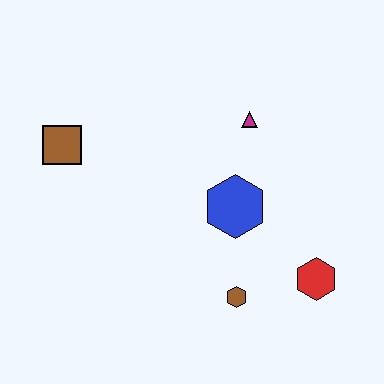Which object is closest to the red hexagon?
The brown hexagon is closest to the red hexagon.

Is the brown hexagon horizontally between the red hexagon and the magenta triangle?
No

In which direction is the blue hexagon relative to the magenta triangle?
The blue hexagon is below the magenta triangle.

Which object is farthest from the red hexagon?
The brown square is farthest from the red hexagon.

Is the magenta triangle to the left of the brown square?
No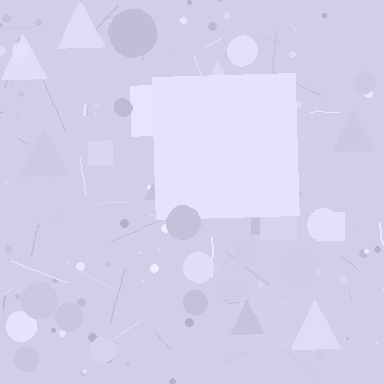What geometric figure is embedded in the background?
A square is embedded in the background.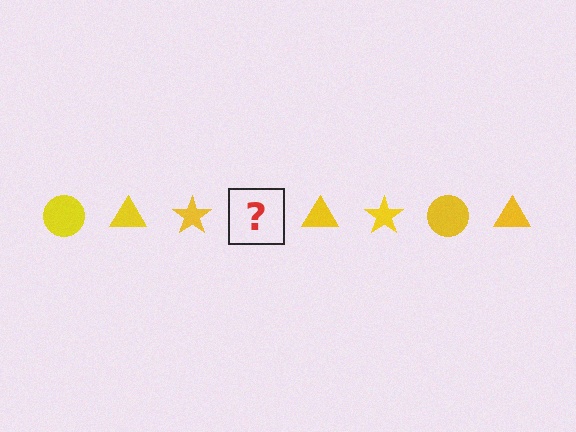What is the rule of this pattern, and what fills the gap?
The rule is that the pattern cycles through circle, triangle, star shapes in yellow. The gap should be filled with a yellow circle.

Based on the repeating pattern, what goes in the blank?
The blank should be a yellow circle.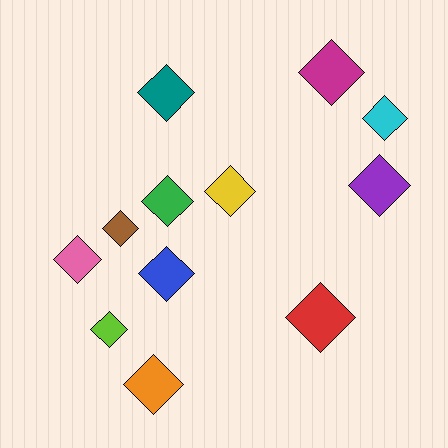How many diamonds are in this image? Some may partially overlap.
There are 12 diamonds.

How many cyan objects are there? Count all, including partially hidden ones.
There is 1 cyan object.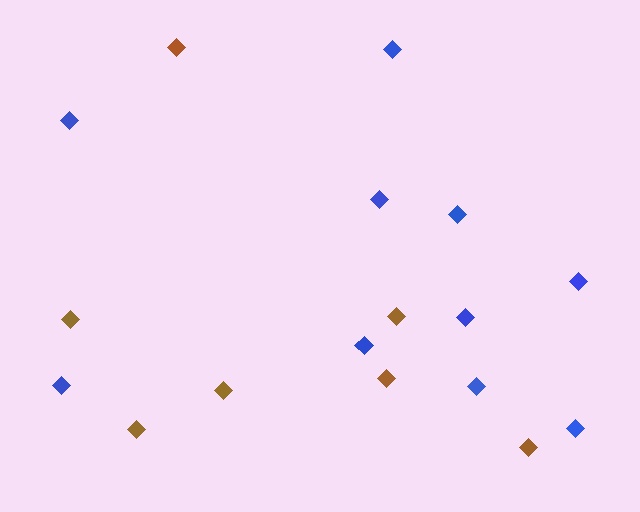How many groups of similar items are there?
There are 2 groups: one group of blue diamonds (10) and one group of brown diamonds (7).